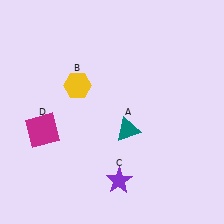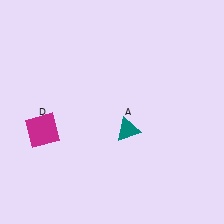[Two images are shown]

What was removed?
The purple star (C), the yellow hexagon (B) were removed in Image 2.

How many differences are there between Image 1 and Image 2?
There are 2 differences between the two images.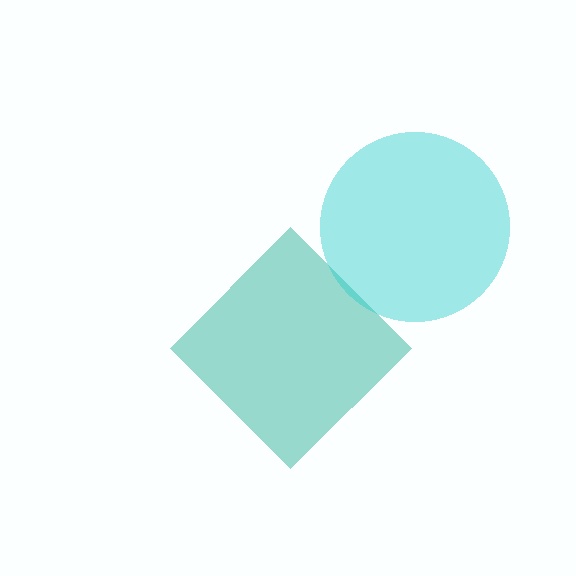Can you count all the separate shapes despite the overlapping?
Yes, there are 2 separate shapes.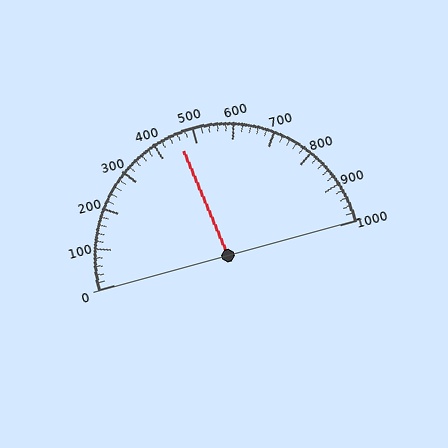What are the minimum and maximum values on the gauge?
The gauge ranges from 0 to 1000.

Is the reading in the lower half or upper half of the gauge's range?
The reading is in the lower half of the range (0 to 1000).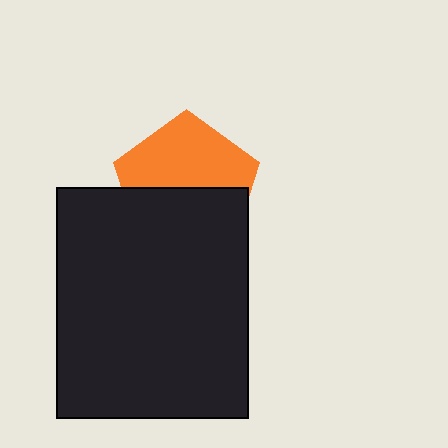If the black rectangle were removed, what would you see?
You would see the complete orange pentagon.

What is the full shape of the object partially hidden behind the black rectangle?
The partially hidden object is an orange pentagon.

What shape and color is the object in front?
The object in front is a black rectangle.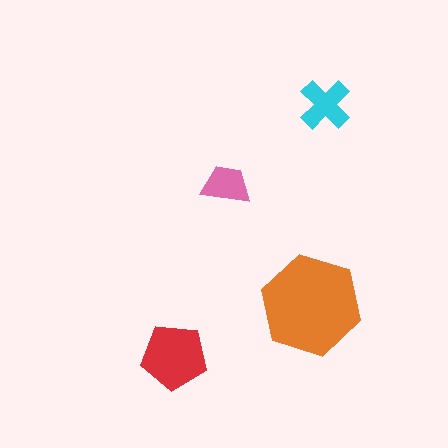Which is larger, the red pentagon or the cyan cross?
The red pentagon.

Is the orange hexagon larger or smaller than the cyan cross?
Larger.